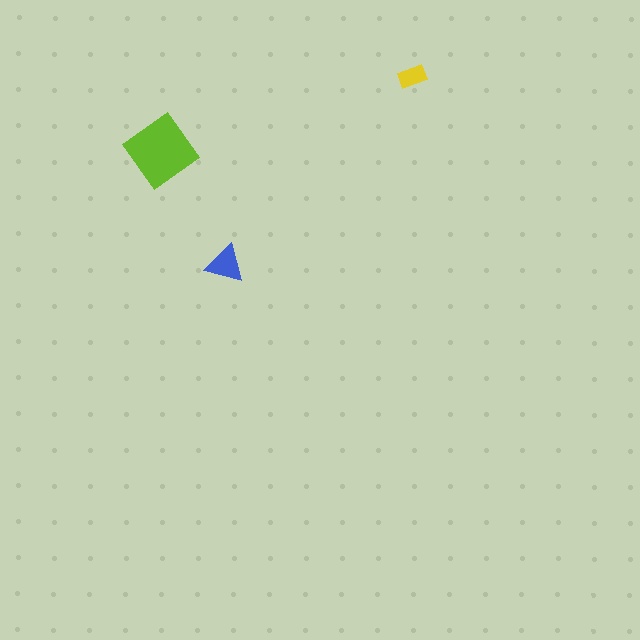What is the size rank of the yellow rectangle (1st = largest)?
3rd.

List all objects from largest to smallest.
The lime diamond, the blue triangle, the yellow rectangle.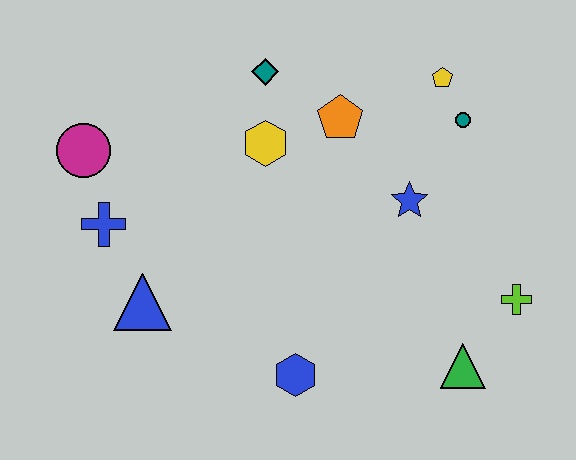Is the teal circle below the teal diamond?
Yes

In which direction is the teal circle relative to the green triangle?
The teal circle is above the green triangle.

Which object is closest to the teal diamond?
The yellow hexagon is closest to the teal diamond.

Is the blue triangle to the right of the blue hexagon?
No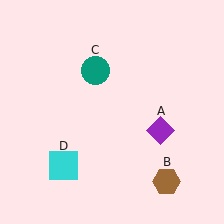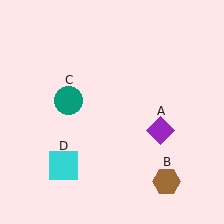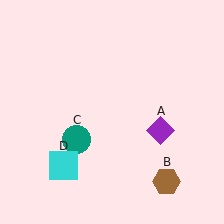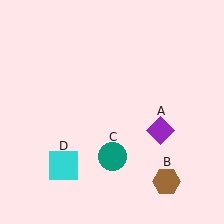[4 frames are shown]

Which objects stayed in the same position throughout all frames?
Purple diamond (object A) and brown hexagon (object B) and cyan square (object D) remained stationary.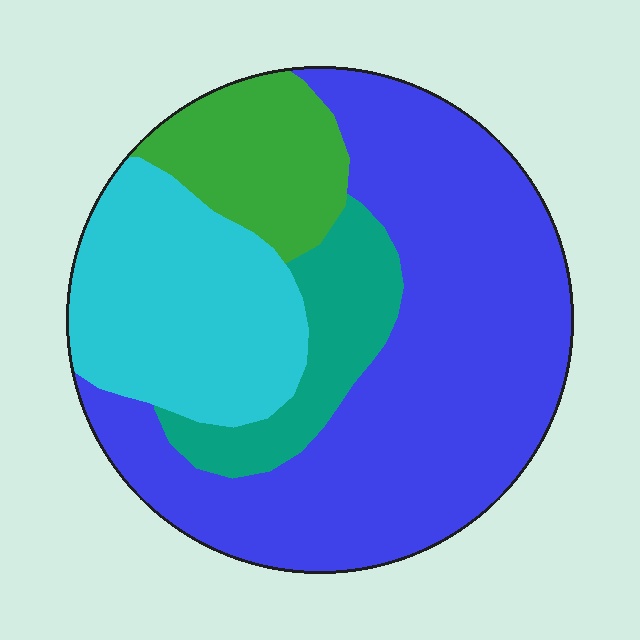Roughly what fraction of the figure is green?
Green takes up about one eighth (1/8) of the figure.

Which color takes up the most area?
Blue, at roughly 55%.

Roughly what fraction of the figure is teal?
Teal covers around 10% of the figure.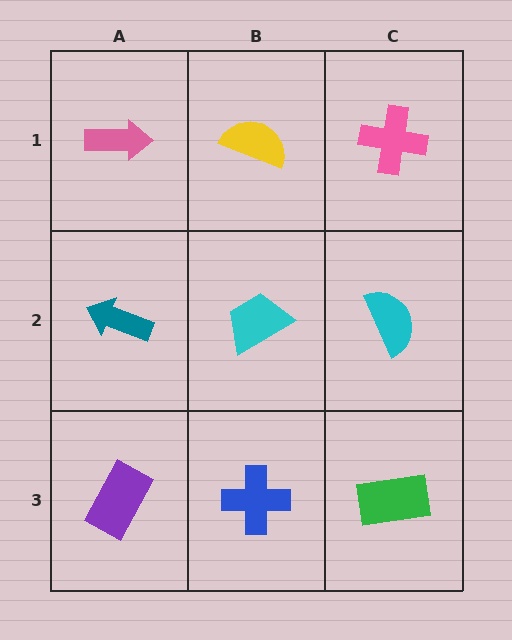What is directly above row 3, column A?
A teal arrow.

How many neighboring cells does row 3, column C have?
2.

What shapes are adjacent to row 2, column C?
A pink cross (row 1, column C), a green rectangle (row 3, column C), a cyan trapezoid (row 2, column B).